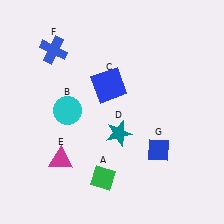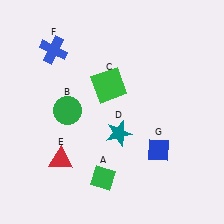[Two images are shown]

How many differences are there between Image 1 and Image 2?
There are 3 differences between the two images.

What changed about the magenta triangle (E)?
In Image 1, E is magenta. In Image 2, it changed to red.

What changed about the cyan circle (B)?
In Image 1, B is cyan. In Image 2, it changed to green.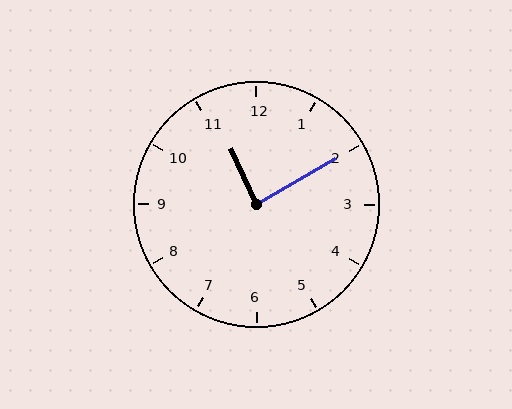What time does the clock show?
11:10.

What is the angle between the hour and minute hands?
Approximately 85 degrees.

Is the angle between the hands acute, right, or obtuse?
It is right.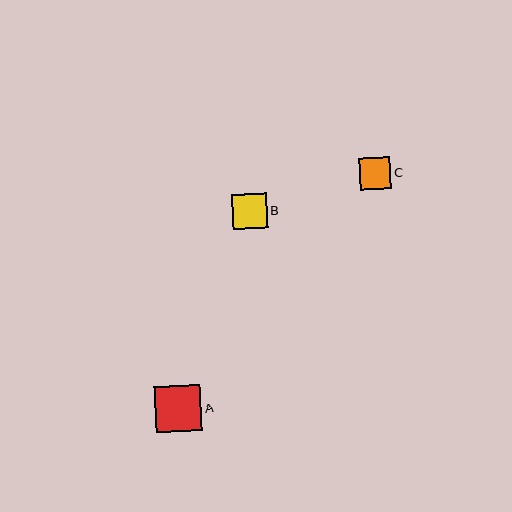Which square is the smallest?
Square C is the smallest with a size of approximately 32 pixels.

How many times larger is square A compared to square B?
Square A is approximately 1.3 times the size of square B.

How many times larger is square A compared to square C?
Square A is approximately 1.5 times the size of square C.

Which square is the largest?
Square A is the largest with a size of approximately 46 pixels.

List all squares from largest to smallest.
From largest to smallest: A, B, C.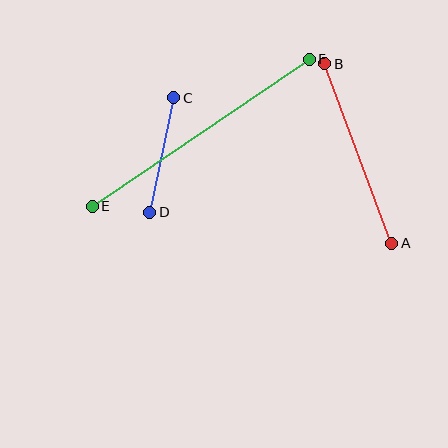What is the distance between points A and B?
The distance is approximately 192 pixels.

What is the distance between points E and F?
The distance is approximately 262 pixels.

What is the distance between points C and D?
The distance is approximately 117 pixels.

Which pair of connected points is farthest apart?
Points E and F are farthest apart.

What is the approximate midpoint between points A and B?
The midpoint is at approximately (358, 153) pixels.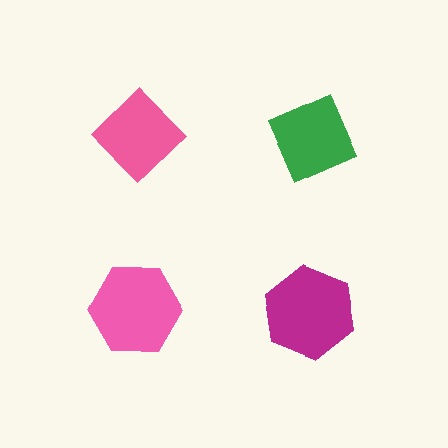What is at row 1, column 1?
A pink diamond.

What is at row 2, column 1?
A pink hexagon.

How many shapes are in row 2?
2 shapes.